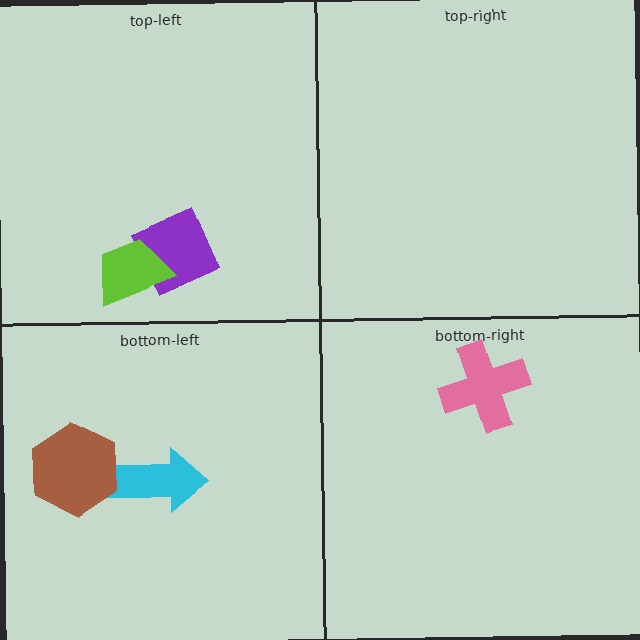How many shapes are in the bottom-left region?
2.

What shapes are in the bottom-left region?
The cyan arrow, the brown hexagon.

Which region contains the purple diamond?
The top-left region.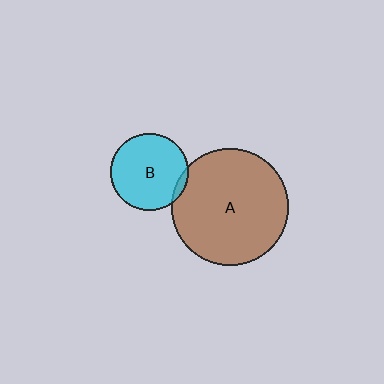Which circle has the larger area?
Circle A (brown).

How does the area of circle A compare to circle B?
Approximately 2.3 times.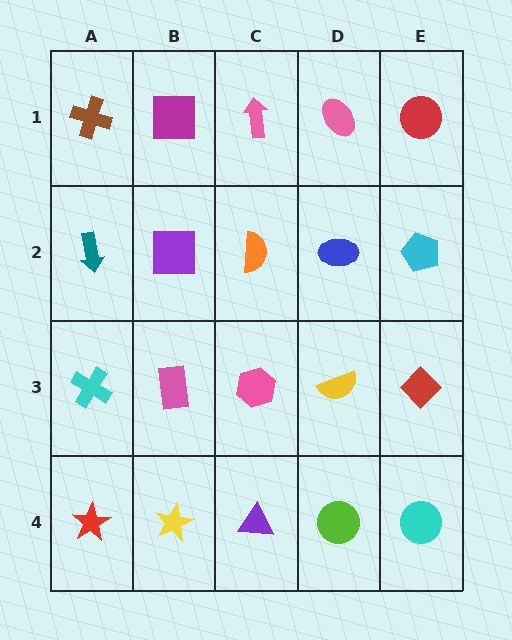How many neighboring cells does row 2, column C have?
4.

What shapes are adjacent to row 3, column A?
A teal arrow (row 2, column A), a red star (row 4, column A), a pink rectangle (row 3, column B).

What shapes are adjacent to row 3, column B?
A purple square (row 2, column B), a yellow star (row 4, column B), a cyan cross (row 3, column A), a pink hexagon (row 3, column C).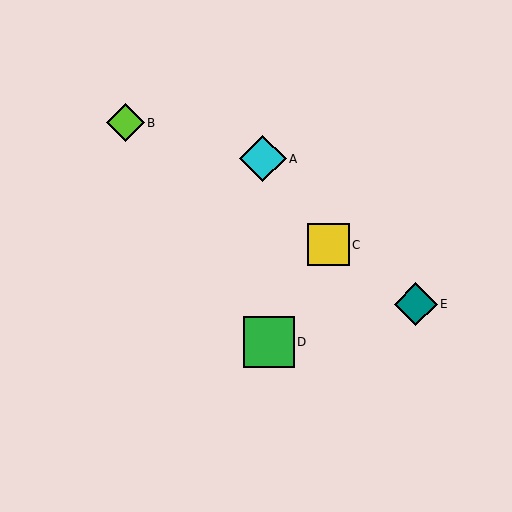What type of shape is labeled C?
Shape C is a yellow square.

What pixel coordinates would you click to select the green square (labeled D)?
Click at (269, 342) to select the green square D.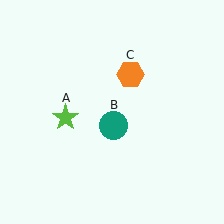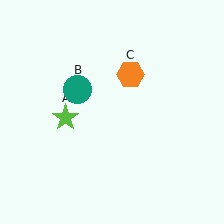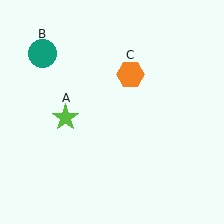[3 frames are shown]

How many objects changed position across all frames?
1 object changed position: teal circle (object B).